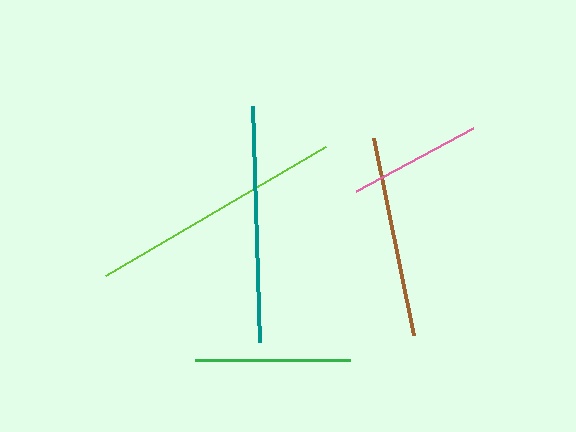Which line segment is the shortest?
The pink line is the shortest at approximately 133 pixels.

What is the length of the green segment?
The green segment is approximately 155 pixels long.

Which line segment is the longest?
The lime line is the longest at approximately 255 pixels.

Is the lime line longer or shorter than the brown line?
The lime line is longer than the brown line.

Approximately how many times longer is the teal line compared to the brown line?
The teal line is approximately 1.2 times the length of the brown line.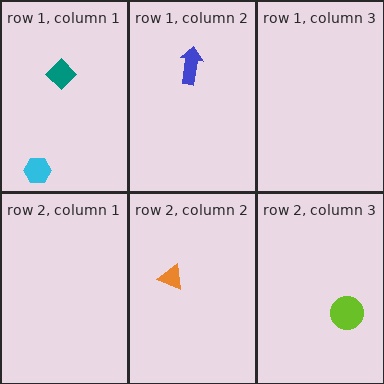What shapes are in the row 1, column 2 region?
The blue arrow.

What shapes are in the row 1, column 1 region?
The cyan hexagon, the teal diamond.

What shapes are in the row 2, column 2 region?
The orange triangle.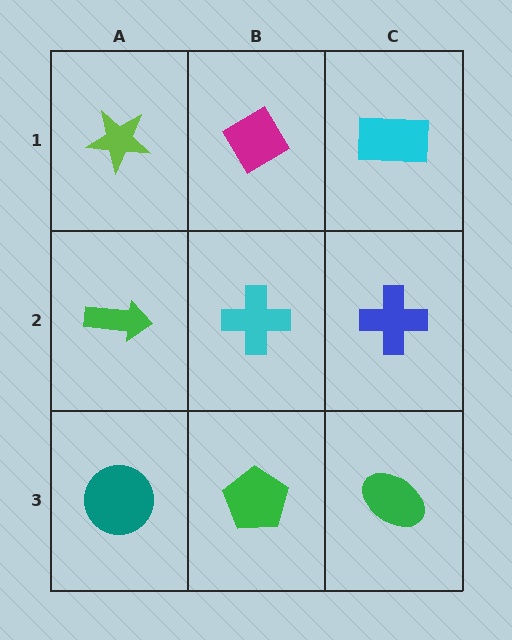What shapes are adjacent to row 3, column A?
A green arrow (row 2, column A), a green pentagon (row 3, column B).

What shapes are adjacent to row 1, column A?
A green arrow (row 2, column A), a magenta diamond (row 1, column B).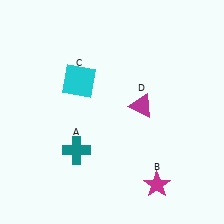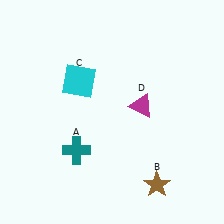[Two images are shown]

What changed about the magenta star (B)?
In Image 1, B is magenta. In Image 2, it changed to brown.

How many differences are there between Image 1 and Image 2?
There is 1 difference between the two images.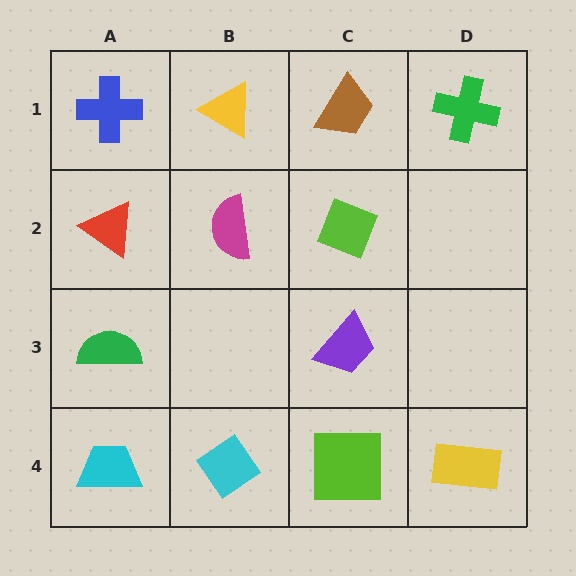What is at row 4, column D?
A yellow rectangle.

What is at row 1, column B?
A yellow triangle.